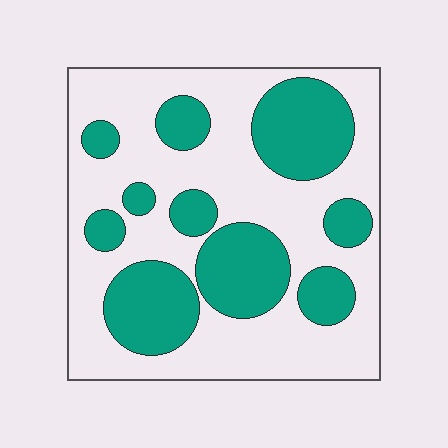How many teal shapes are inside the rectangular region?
10.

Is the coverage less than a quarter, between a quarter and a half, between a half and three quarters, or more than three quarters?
Between a quarter and a half.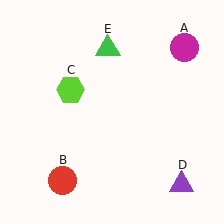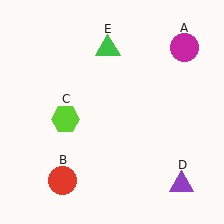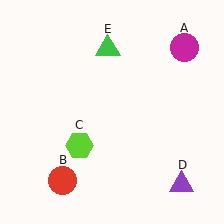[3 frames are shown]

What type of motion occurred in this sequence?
The lime hexagon (object C) rotated counterclockwise around the center of the scene.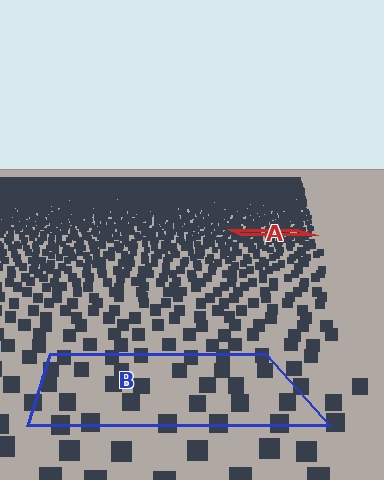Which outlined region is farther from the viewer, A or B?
Region A is farther from the viewer — the texture elements inside it appear smaller and more densely packed.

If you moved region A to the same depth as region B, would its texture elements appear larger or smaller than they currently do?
They would appear larger. At a closer depth, the same texture elements are projected at a bigger on-screen size.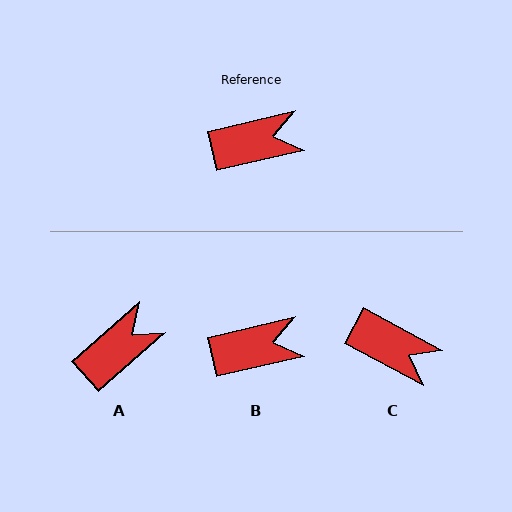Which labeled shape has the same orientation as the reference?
B.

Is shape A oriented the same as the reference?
No, it is off by about 28 degrees.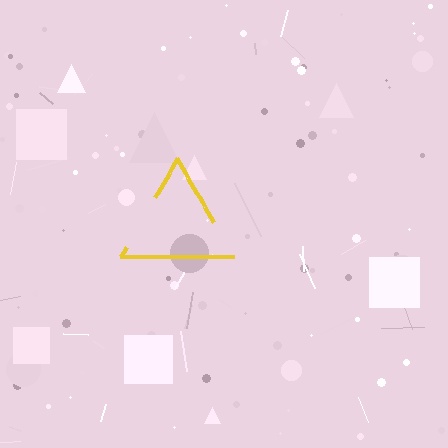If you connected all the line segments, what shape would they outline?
They would outline a triangle.